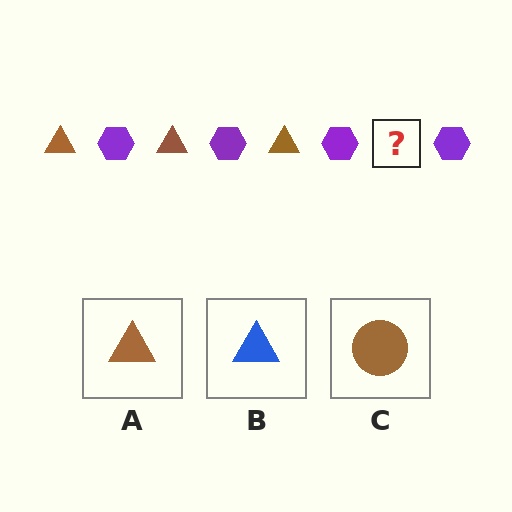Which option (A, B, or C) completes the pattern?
A.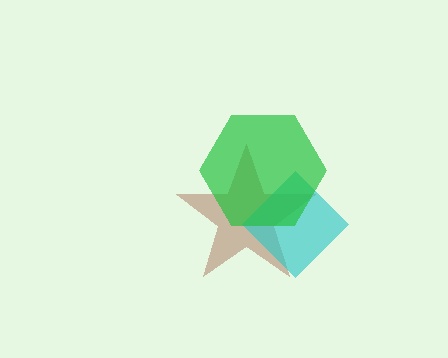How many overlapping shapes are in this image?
There are 3 overlapping shapes in the image.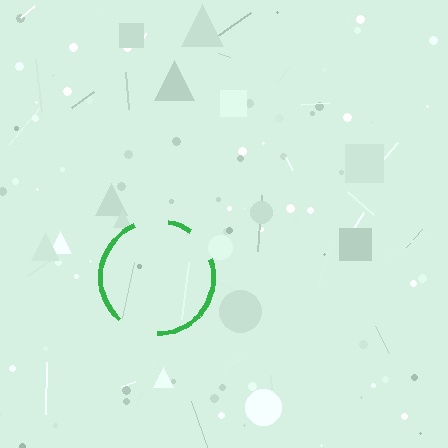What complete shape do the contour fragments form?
The contour fragments form a circle.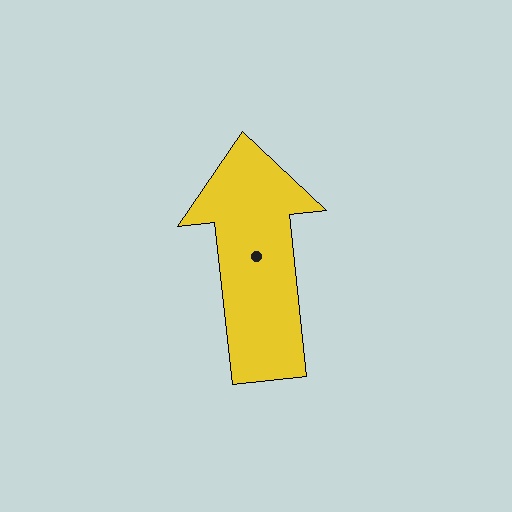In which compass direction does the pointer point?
North.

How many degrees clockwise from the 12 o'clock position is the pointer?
Approximately 354 degrees.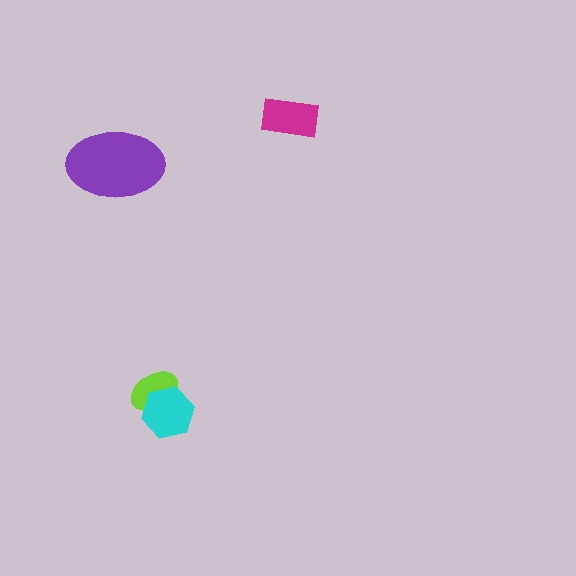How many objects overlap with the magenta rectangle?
0 objects overlap with the magenta rectangle.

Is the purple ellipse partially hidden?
No, no other shape covers it.